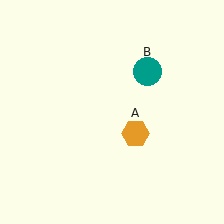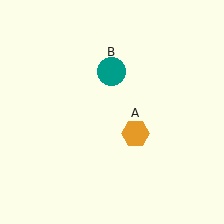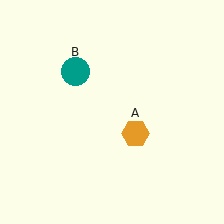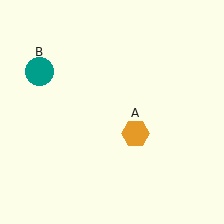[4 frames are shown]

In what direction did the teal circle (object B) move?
The teal circle (object B) moved left.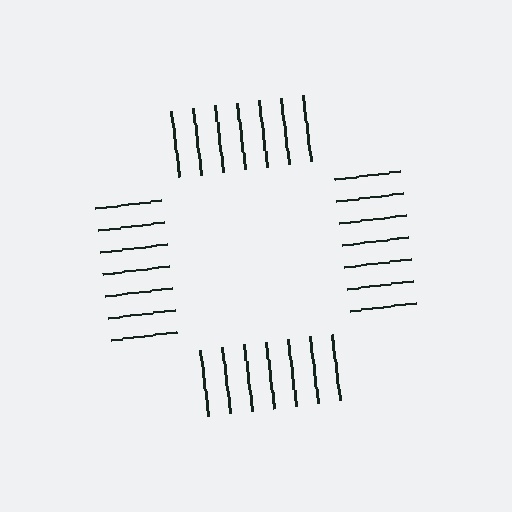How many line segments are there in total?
28 — 7 along each of the 4 edges.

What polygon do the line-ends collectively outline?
An illusory square — the line segments terminate on its edges but no continuous stroke is drawn.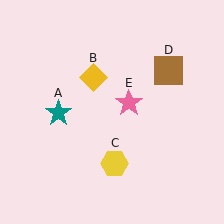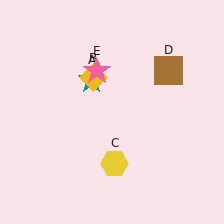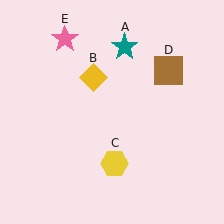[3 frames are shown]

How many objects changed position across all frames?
2 objects changed position: teal star (object A), pink star (object E).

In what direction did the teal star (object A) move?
The teal star (object A) moved up and to the right.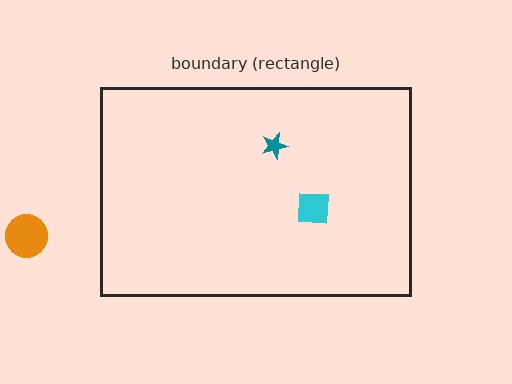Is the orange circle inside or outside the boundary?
Outside.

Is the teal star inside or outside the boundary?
Inside.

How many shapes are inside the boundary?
2 inside, 1 outside.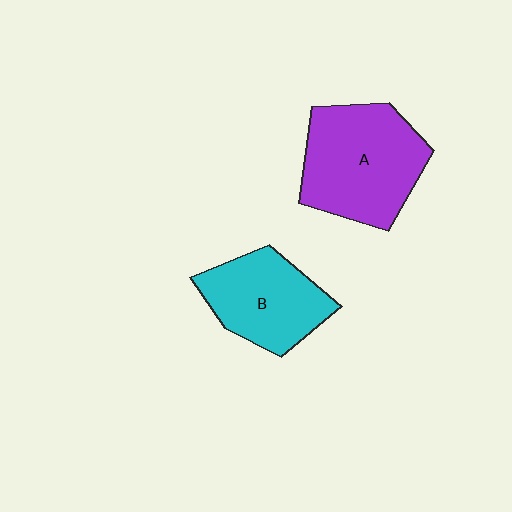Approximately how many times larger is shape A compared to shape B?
Approximately 1.3 times.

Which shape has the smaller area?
Shape B (cyan).